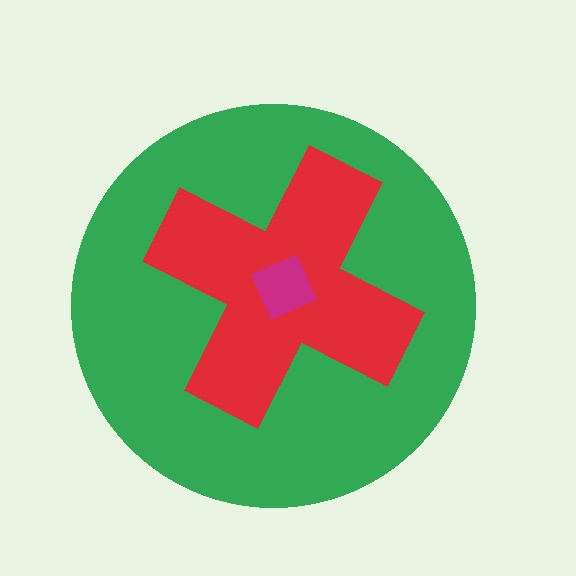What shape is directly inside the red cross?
The magenta square.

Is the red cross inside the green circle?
Yes.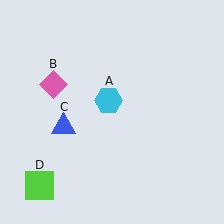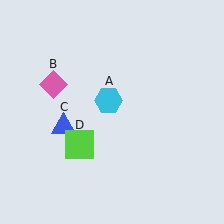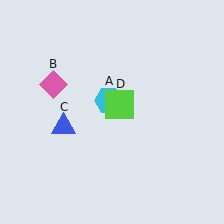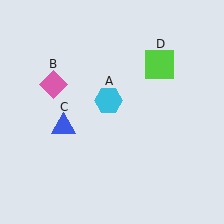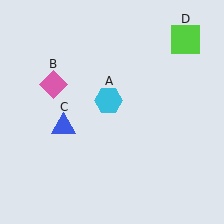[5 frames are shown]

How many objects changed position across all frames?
1 object changed position: lime square (object D).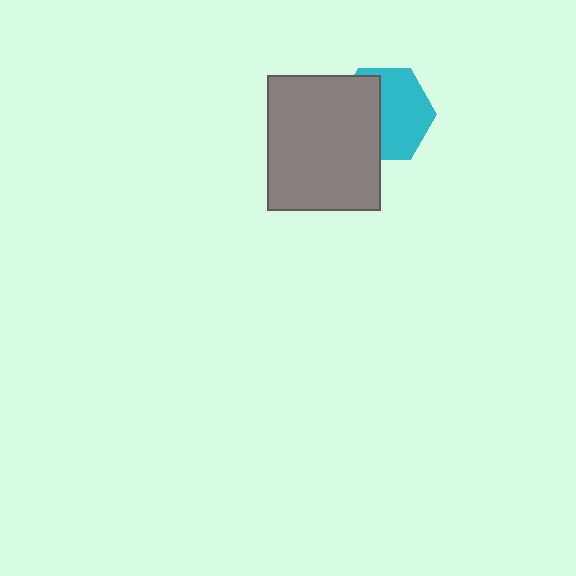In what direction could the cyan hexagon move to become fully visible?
The cyan hexagon could move right. That would shift it out from behind the gray rectangle entirely.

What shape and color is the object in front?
The object in front is a gray rectangle.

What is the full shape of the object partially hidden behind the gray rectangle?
The partially hidden object is a cyan hexagon.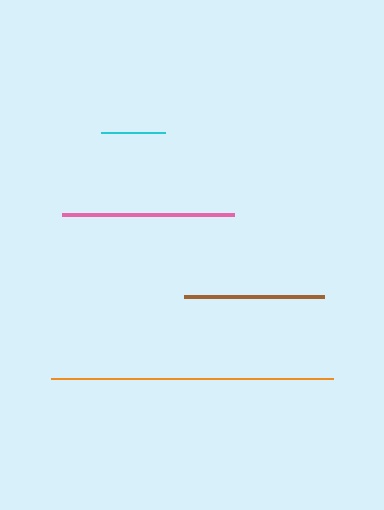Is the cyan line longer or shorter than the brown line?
The brown line is longer than the cyan line.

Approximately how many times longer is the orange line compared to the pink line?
The orange line is approximately 1.6 times the length of the pink line.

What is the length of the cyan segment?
The cyan segment is approximately 65 pixels long.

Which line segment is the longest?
The orange line is the longest at approximately 282 pixels.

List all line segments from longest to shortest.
From longest to shortest: orange, pink, brown, cyan.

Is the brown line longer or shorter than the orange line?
The orange line is longer than the brown line.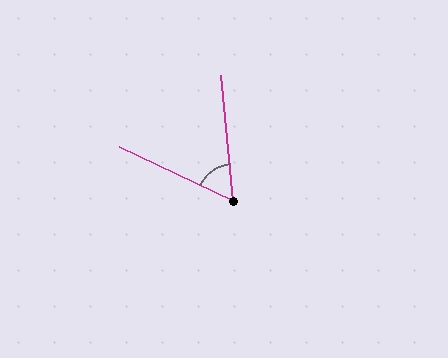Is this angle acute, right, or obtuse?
It is acute.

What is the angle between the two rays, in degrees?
Approximately 60 degrees.